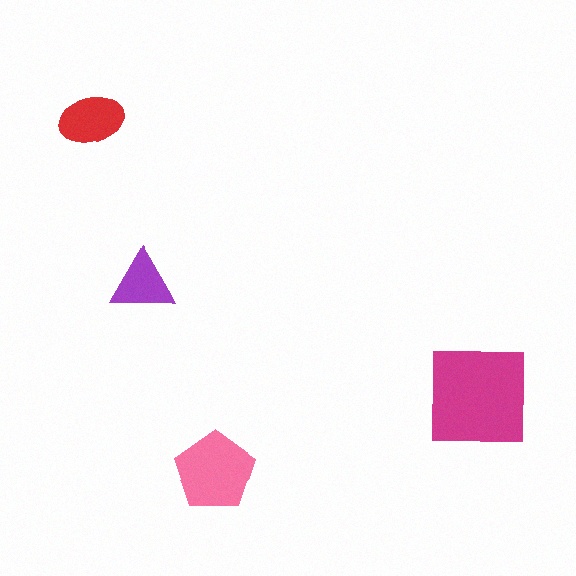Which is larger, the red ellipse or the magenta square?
The magenta square.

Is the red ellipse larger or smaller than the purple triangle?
Larger.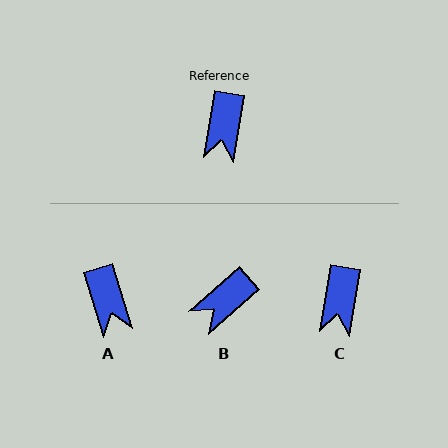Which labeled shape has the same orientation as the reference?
C.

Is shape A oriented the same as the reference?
No, it is off by about 26 degrees.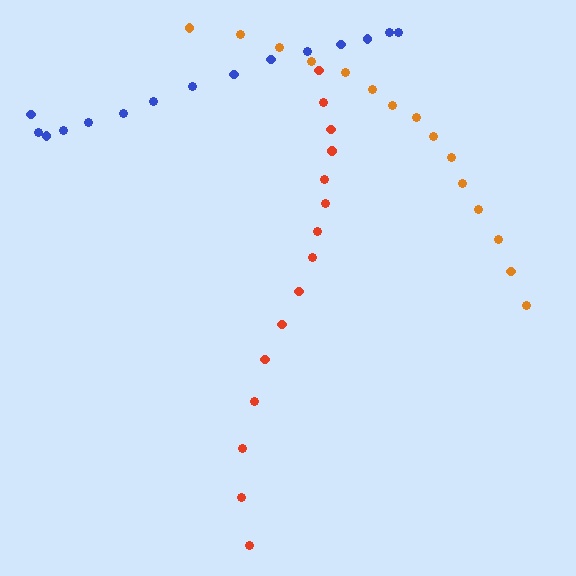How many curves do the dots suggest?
There are 3 distinct paths.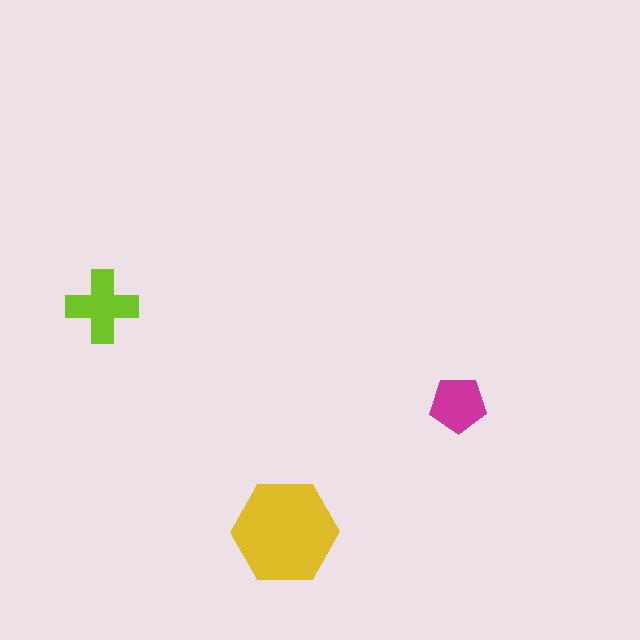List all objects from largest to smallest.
The yellow hexagon, the lime cross, the magenta pentagon.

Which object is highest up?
The lime cross is topmost.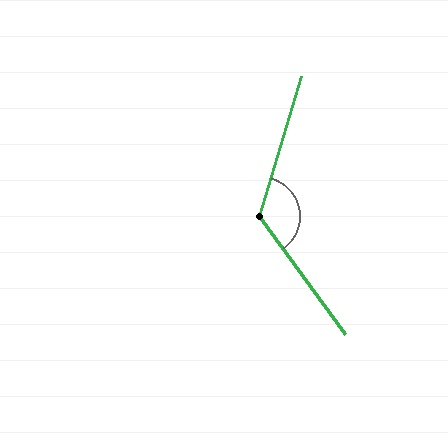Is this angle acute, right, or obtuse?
It is obtuse.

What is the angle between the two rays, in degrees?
Approximately 128 degrees.